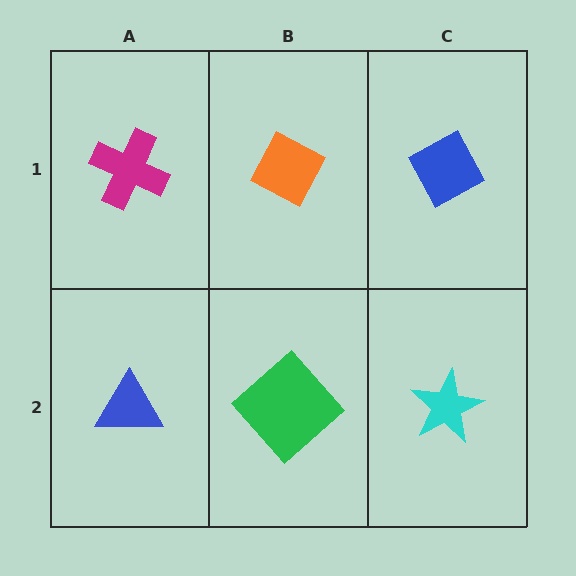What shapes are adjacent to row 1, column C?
A cyan star (row 2, column C), an orange diamond (row 1, column B).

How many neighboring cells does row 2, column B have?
3.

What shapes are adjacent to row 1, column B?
A green diamond (row 2, column B), a magenta cross (row 1, column A), a blue diamond (row 1, column C).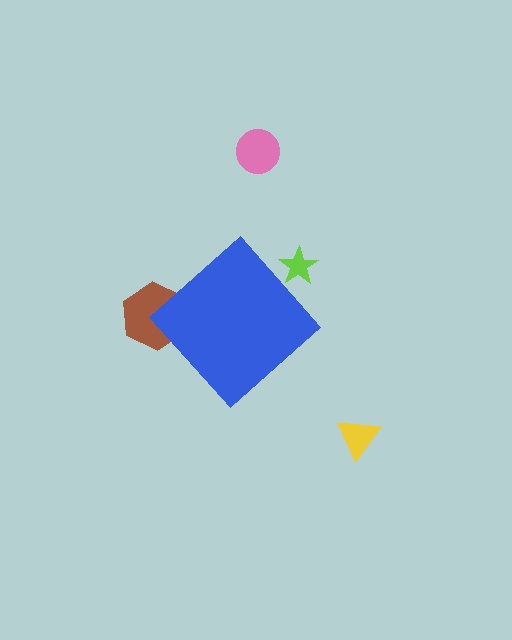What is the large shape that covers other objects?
A blue diamond.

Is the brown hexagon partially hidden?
Yes, the brown hexagon is partially hidden behind the blue diamond.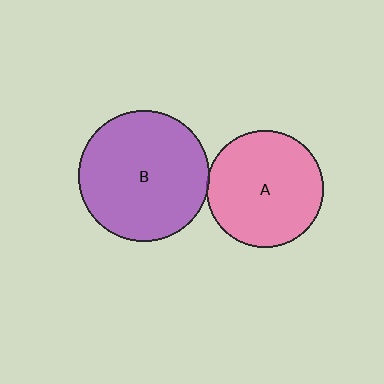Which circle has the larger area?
Circle B (purple).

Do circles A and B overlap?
Yes.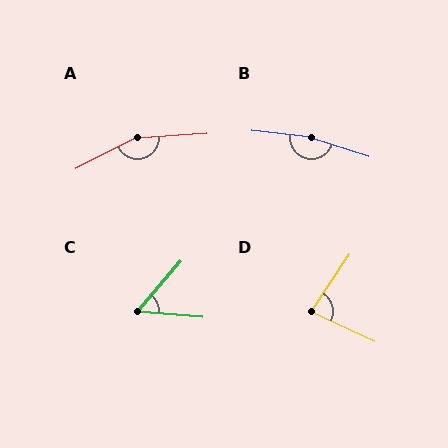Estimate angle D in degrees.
Approximately 81 degrees.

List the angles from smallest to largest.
C (54°), D (81°), A (156°), B (168°).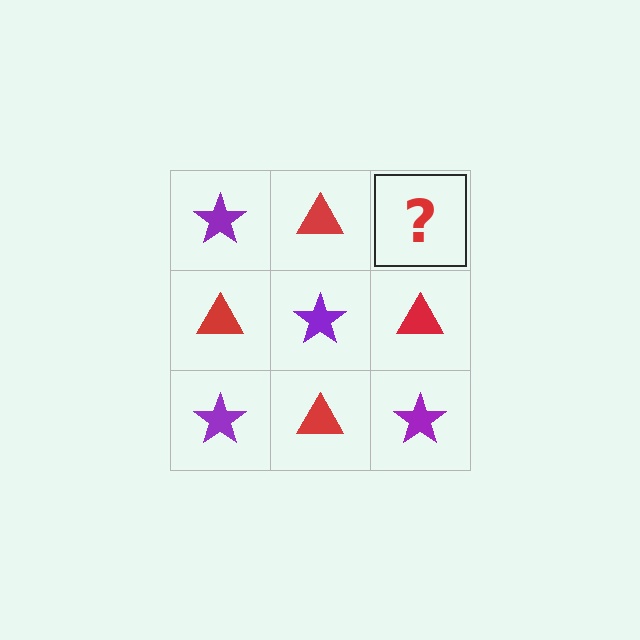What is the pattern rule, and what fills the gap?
The rule is that it alternates purple star and red triangle in a checkerboard pattern. The gap should be filled with a purple star.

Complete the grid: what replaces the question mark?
The question mark should be replaced with a purple star.